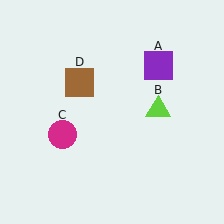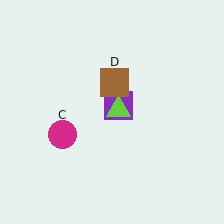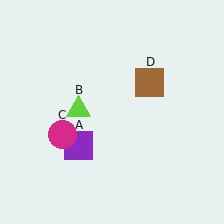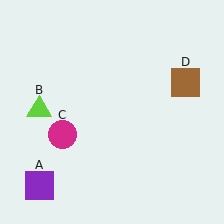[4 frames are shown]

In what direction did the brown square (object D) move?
The brown square (object D) moved right.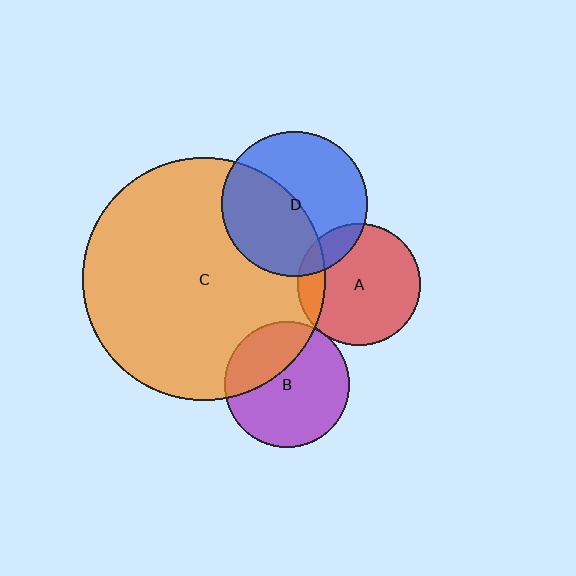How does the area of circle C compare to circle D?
Approximately 2.8 times.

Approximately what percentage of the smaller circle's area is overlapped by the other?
Approximately 15%.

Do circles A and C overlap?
Yes.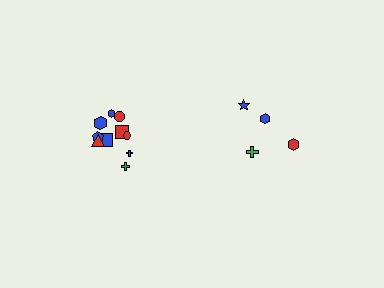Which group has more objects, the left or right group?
The left group.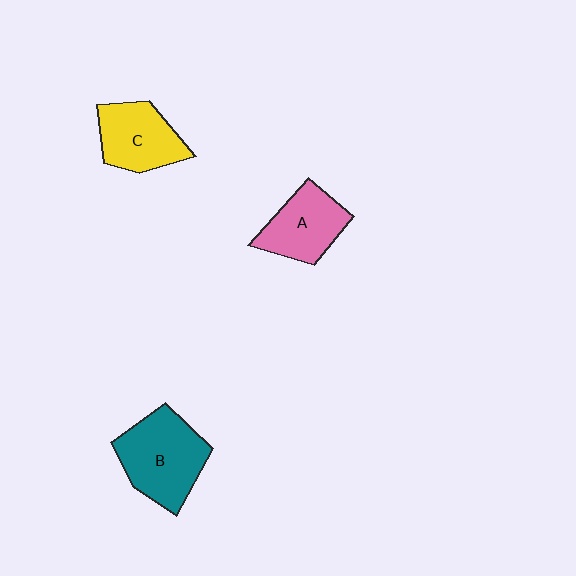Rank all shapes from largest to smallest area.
From largest to smallest: B (teal), C (yellow), A (pink).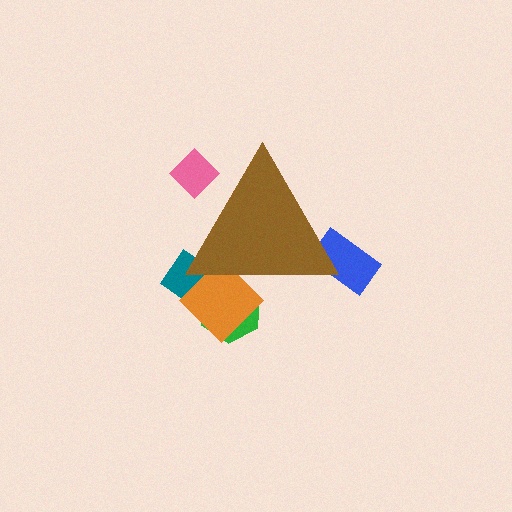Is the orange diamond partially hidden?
Yes, the orange diamond is partially hidden behind the brown triangle.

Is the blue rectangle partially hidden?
Yes, the blue rectangle is partially hidden behind the brown triangle.